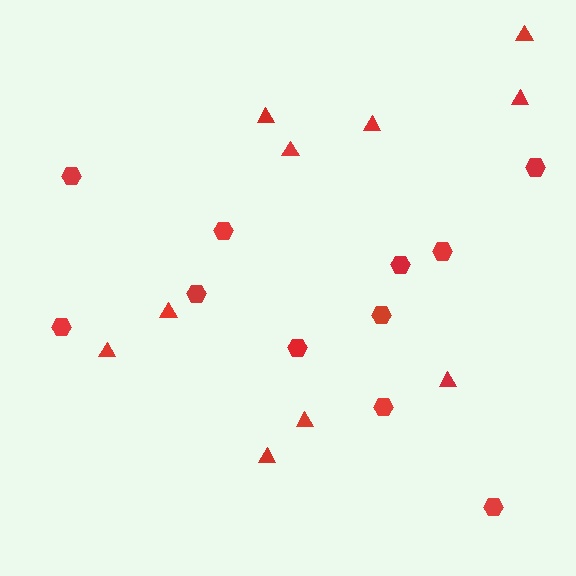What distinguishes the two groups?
There are 2 groups: one group of triangles (10) and one group of hexagons (11).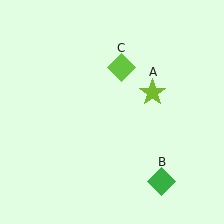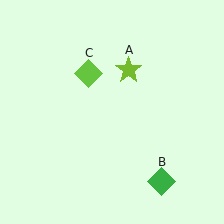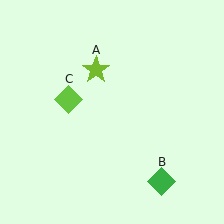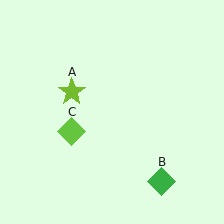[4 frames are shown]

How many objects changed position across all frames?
2 objects changed position: lime star (object A), lime diamond (object C).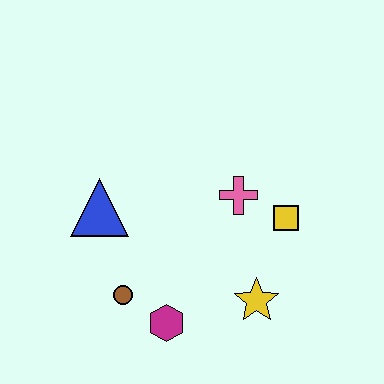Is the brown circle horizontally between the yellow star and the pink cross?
No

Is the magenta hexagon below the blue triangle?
Yes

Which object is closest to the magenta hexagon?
The brown circle is closest to the magenta hexagon.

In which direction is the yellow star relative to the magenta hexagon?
The yellow star is to the right of the magenta hexagon.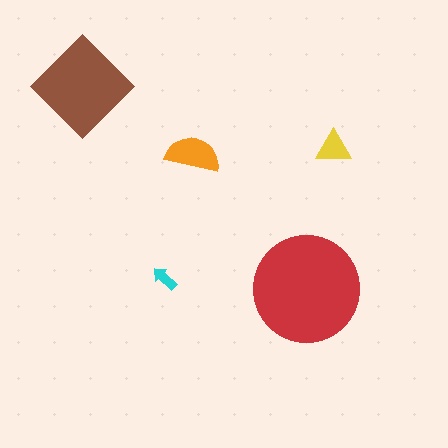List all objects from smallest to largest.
The cyan arrow, the yellow triangle, the orange semicircle, the brown diamond, the red circle.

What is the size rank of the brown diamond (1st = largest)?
2nd.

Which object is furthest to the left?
The brown diamond is leftmost.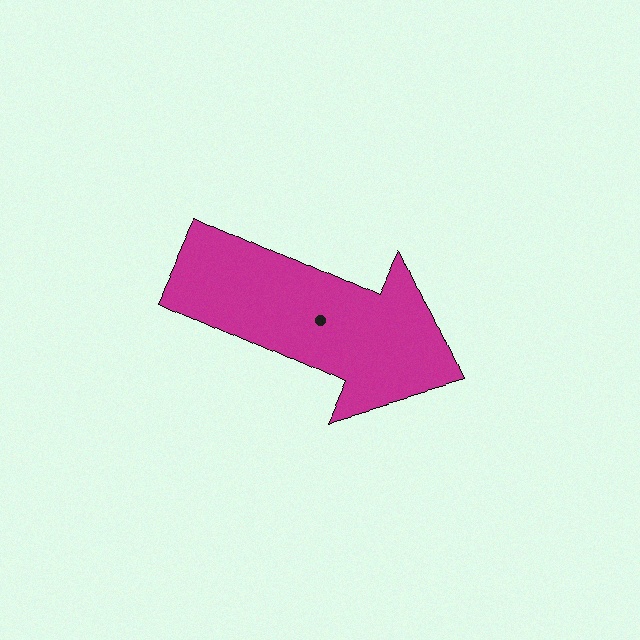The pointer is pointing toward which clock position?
Roughly 4 o'clock.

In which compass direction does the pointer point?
Southeast.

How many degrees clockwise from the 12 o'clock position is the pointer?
Approximately 115 degrees.